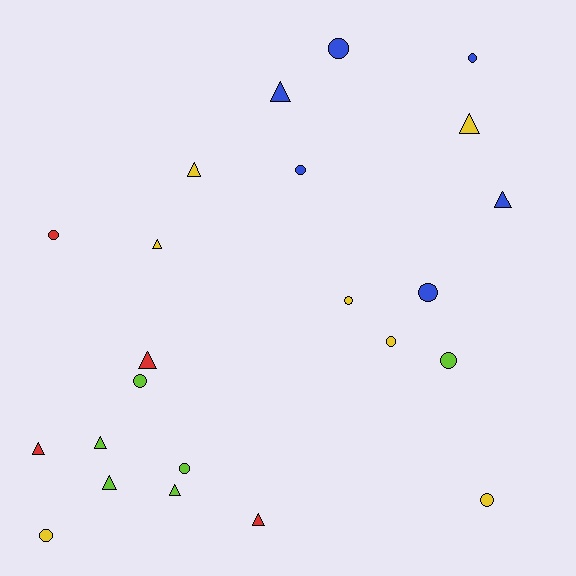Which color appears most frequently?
Yellow, with 7 objects.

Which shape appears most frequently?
Circle, with 12 objects.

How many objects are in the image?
There are 23 objects.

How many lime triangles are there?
There are 3 lime triangles.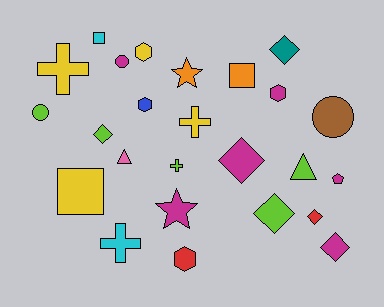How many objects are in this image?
There are 25 objects.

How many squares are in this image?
There are 3 squares.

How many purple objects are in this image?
There are no purple objects.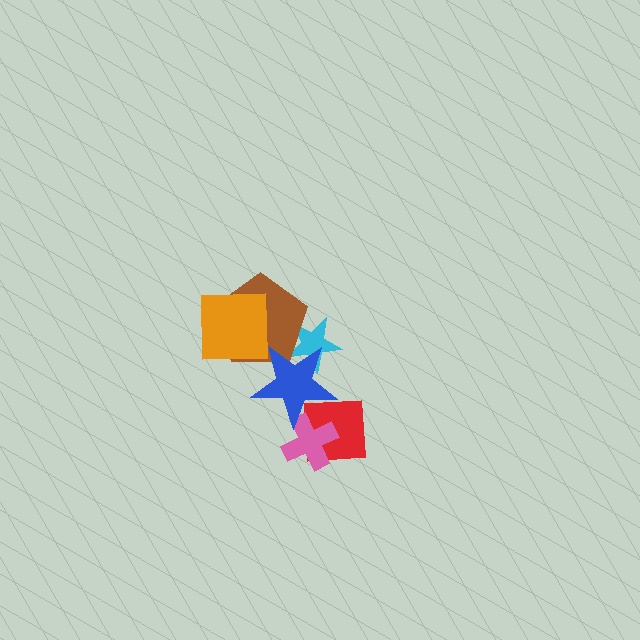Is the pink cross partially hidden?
Yes, it is partially covered by another shape.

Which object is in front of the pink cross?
The blue star is in front of the pink cross.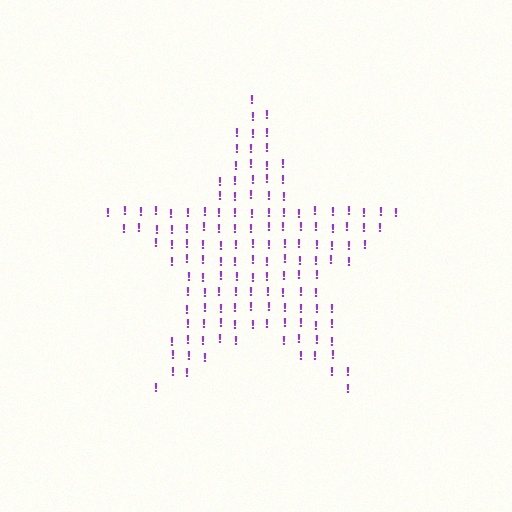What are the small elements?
The small elements are exclamation marks.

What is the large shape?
The large shape is a star.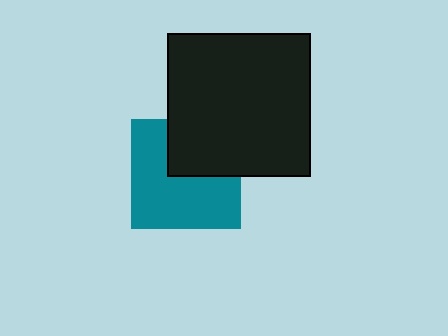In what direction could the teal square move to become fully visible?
The teal square could move down. That would shift it out from behind the black square entirely.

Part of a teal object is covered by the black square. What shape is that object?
It is a square.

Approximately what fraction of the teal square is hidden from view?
Roughly 35% of the teal square is hidden behind the black square.